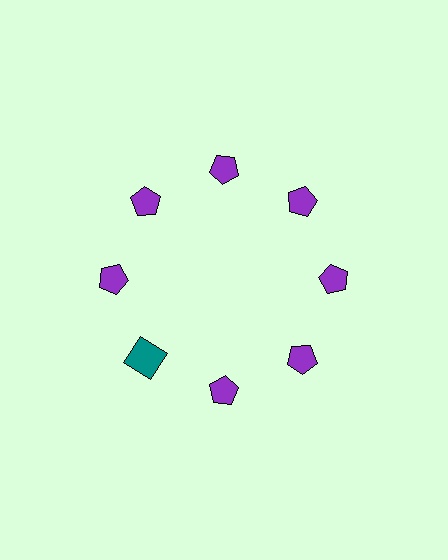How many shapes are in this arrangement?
There are 8 shapes arranged in a ring pattern.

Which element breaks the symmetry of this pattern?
The teal square at roughly the 8 o'clock position breaks the symmetry. All other shapes are purple pentagons.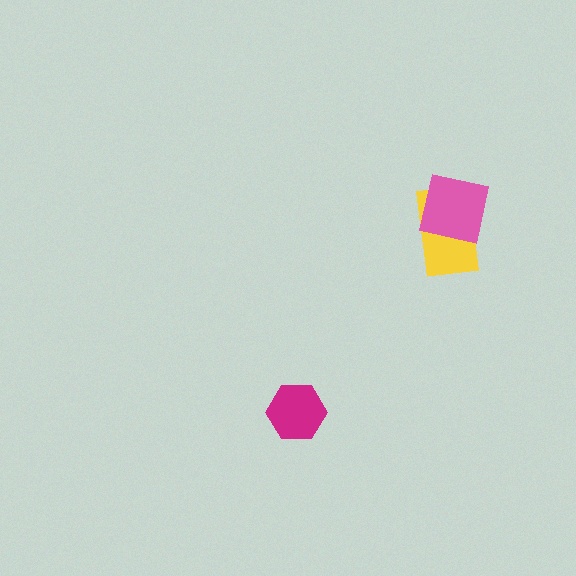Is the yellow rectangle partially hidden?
Yes, it is partially covered by another shape.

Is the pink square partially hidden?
No, no other shape covers it.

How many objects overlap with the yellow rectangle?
1 object overlaps with the yellow rectangle.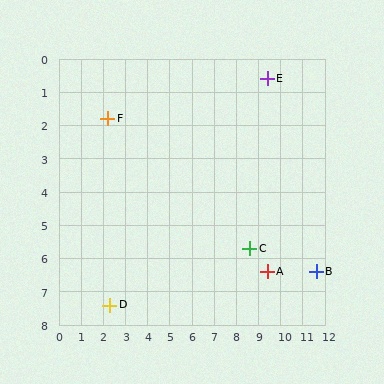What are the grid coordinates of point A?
Point A is at approximately (9.4, 6.4).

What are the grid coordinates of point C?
Point C is at approximately (8.6, 5.7).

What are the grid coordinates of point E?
Point E is at approximately (9.4, 0.6).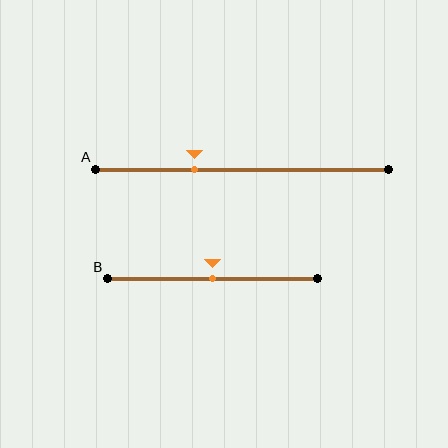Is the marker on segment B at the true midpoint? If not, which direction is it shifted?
Yes, the marker on segment B is at the true midpoint.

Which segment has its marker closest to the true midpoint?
Segment B has its marker closest to the true midpoint.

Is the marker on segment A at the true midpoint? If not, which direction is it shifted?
No, the marker on segment A is shifted to the left by about 16% of the segment length.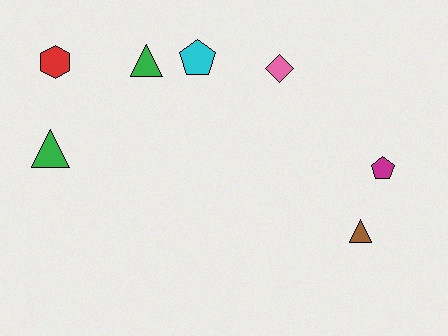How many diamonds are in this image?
There is 1 diamond.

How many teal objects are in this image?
There are no teal objects.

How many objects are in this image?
There are 7 objects.